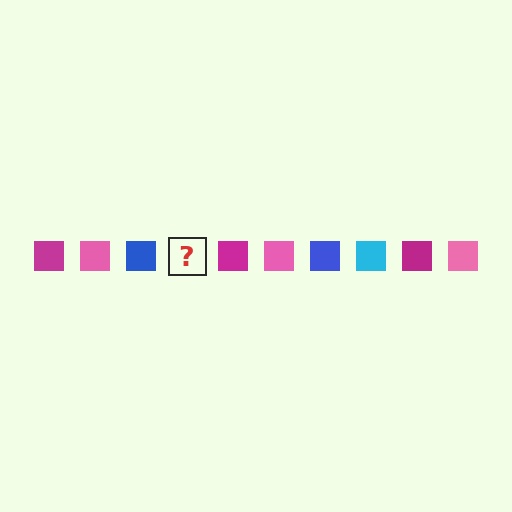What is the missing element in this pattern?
The missing element is a cyan square.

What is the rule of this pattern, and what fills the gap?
The rule is that the pattern cycles through magenta, pink, blue, cyan squares. The gap should be filled with a cyan square.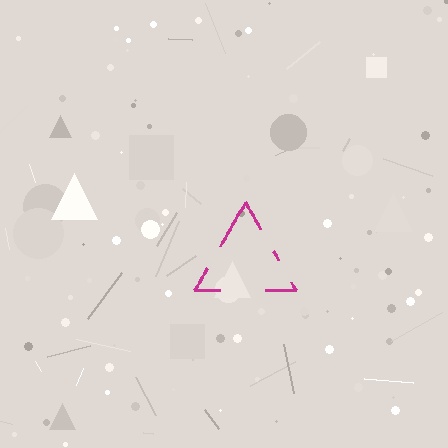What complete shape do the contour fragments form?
The contour fragments form a triangle.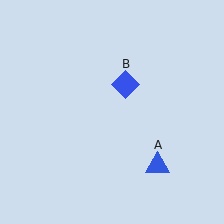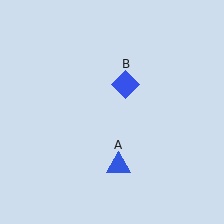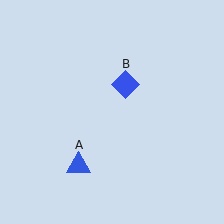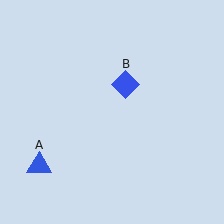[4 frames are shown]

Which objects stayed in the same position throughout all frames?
Blue diamond (object B) remained stationary.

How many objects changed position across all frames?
1 object changed position: blue triangle (object A).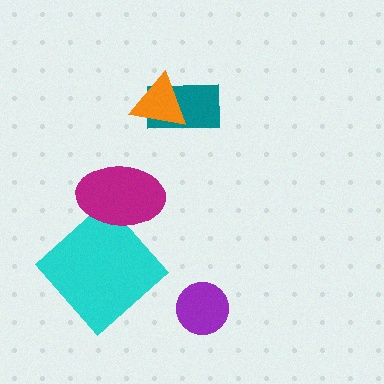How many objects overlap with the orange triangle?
1 object overlaps with the orange triangle.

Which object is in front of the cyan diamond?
The magenta ellipse is in front of the cyan diamond.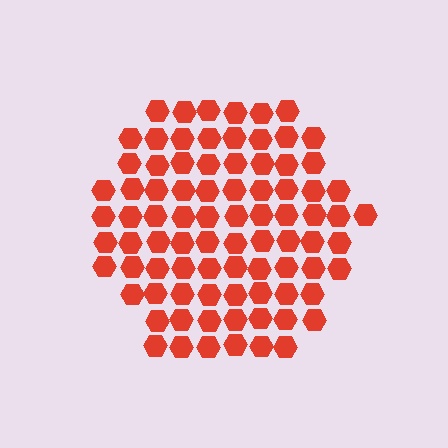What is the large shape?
The large shape is a hexagon.